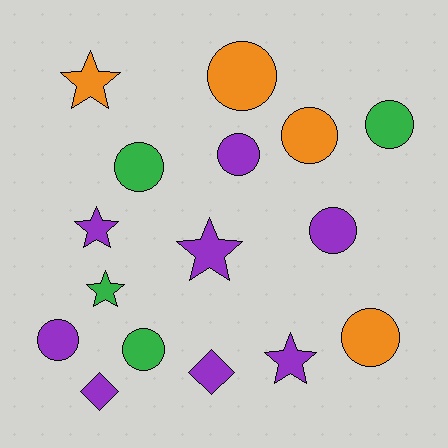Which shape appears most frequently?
Circle, with 9 objects.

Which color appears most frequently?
Purple, with 8 objects.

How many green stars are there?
There is 1 green star.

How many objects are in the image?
There are 16 objects.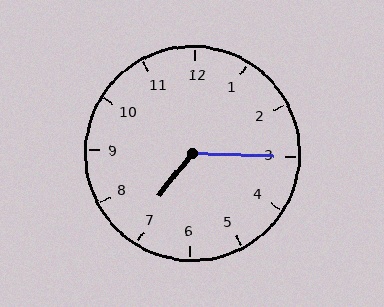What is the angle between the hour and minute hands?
Approximately 128 degrees.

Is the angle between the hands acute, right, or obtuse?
It is obtuse.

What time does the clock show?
7:15.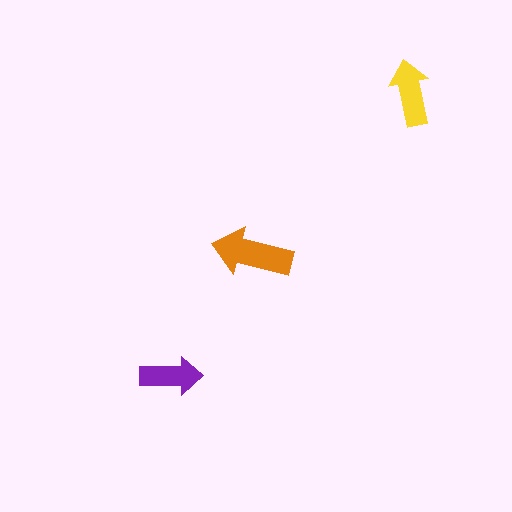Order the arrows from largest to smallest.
the orange one, the yellow one, the purple one.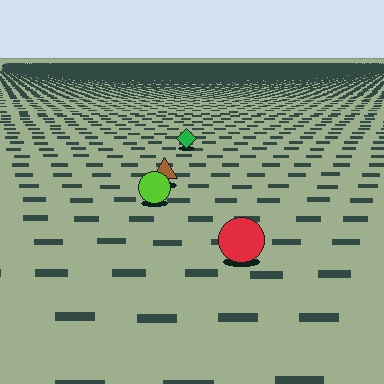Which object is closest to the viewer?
The red circle is closest. The texture marks near it are larger and more spread out.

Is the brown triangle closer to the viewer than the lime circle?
No. The lime circle is closer — you can tell from the texture gradient: the ground texture is coarser near it.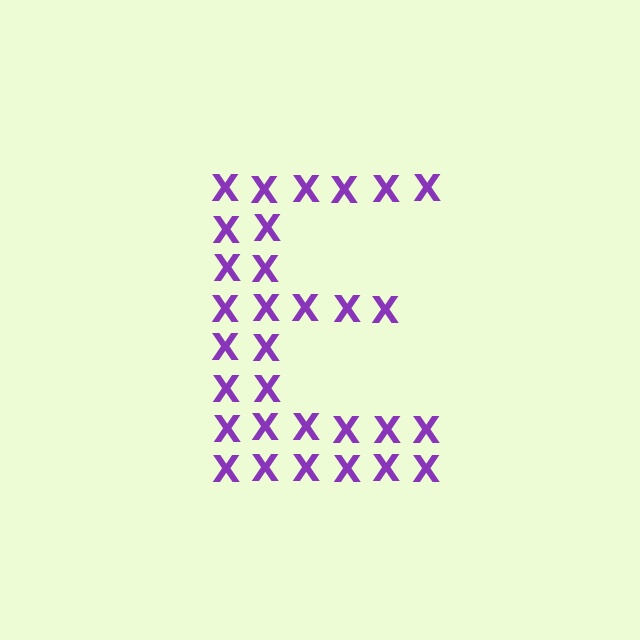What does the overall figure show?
The overall figure shows the letter E.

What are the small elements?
The small elements are letter X's.